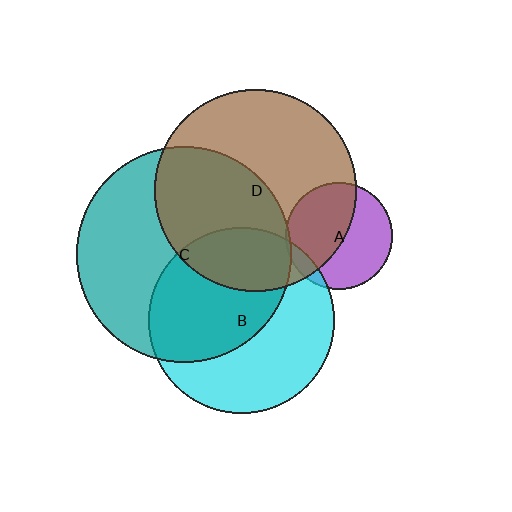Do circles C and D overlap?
Yes.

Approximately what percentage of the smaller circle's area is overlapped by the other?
Approximately 45%.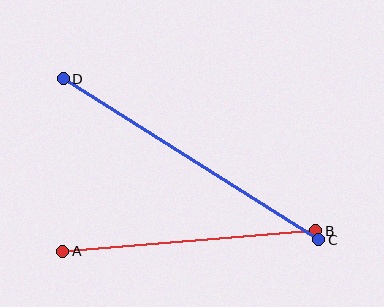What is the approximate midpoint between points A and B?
The midpoint is at approximately (189, 241) pixels.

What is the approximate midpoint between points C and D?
The midpoint is at approximately (191, 159) pixels.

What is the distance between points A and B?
The distance is approximately 254 pixels.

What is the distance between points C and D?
The distance is approximately 302 pixels.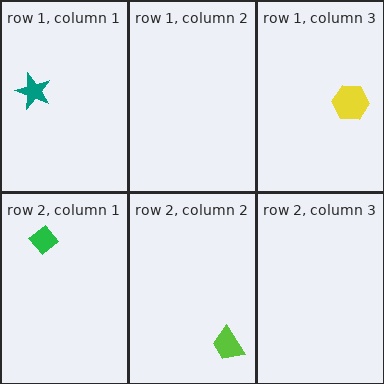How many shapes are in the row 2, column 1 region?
1.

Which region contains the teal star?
The row 1, column 1 region.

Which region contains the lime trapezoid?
The row 2, column 2 region.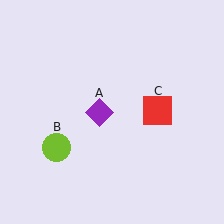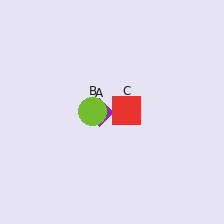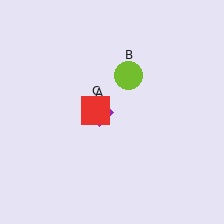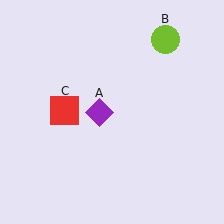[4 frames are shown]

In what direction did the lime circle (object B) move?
The lime circle (object B) moved up and to the right.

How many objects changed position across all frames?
2 objects changed position: lime circle (object B), red square (object C).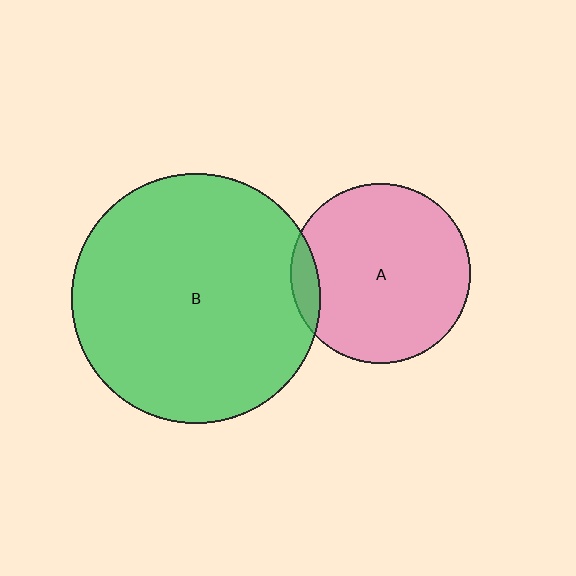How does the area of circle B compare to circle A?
Approximately 1.9 times.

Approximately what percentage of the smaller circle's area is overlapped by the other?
Approximately 10%.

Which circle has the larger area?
Circle B (green).